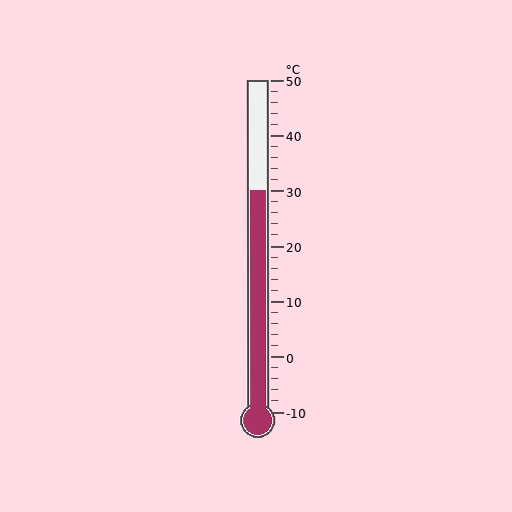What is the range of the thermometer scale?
The thermometer scale ranges from -10°C to 50°C.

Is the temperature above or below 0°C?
The temperature is above 0°C.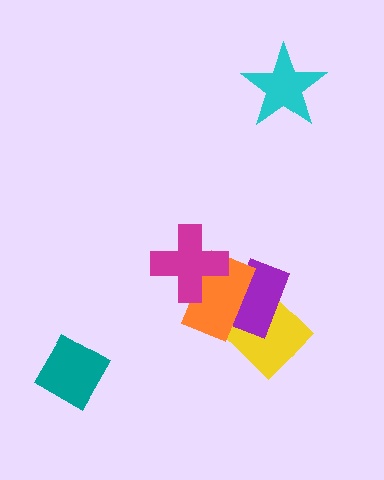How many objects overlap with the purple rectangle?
2 objects overlap with the purple rectangle.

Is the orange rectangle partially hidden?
Yes, it is partially covered by another shape.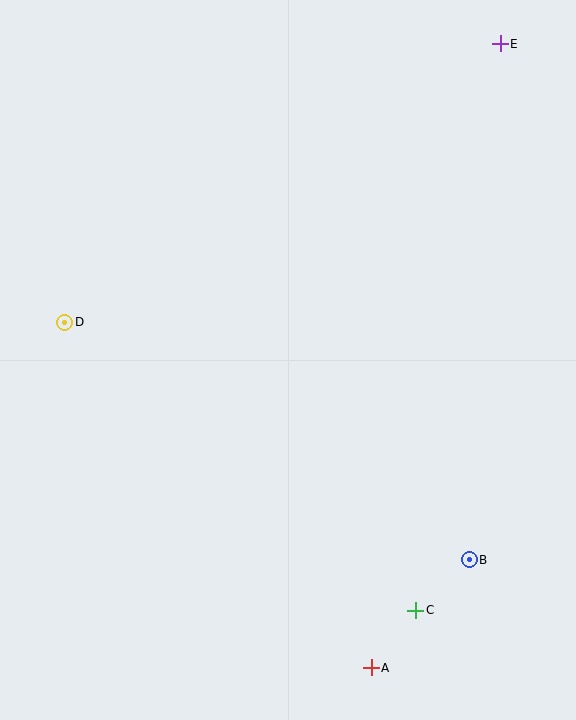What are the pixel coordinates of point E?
Point E is at (500, 44).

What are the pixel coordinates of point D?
Point D is at (65, 322).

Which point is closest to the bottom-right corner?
Point B is closest to the bottom-right corner.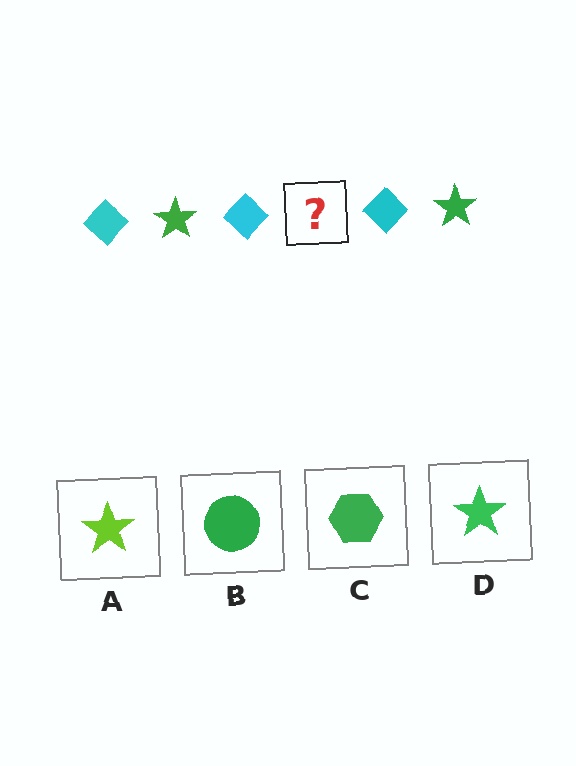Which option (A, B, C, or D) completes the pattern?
D.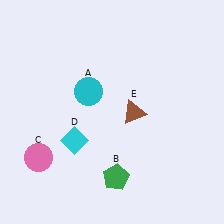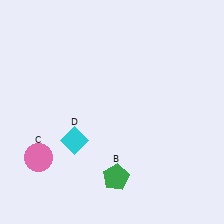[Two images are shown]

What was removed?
The cyan circle (A), the brown triangle (E) were removed in Image 2.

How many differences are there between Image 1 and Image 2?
There are 2 differences between the two images.